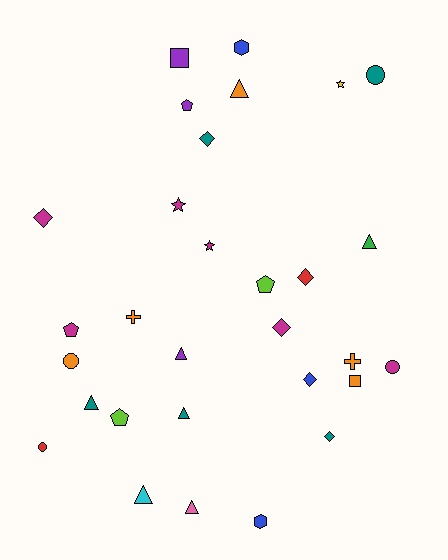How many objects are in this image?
There are 30 objects.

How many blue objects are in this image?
There are 3 blue objects.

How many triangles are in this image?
There are 7 triangles.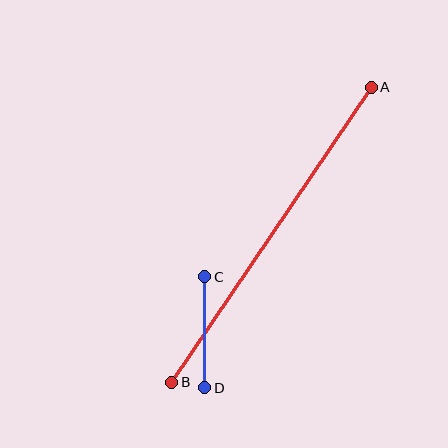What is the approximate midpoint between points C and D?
The midpoint is at approximately (205, 332) pixels.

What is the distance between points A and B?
The distance is approximately 356 pixels.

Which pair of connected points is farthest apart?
Points A and B are farthest apart.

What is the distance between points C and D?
The distance is approximately 111 pixels.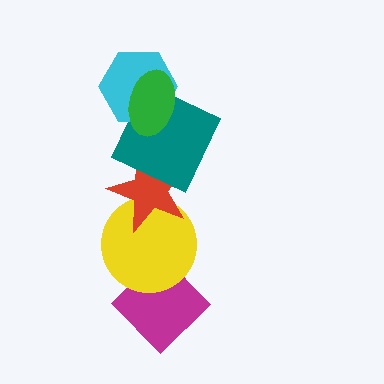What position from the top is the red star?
The red star is 4th from the top.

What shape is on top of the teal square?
The cyan hexagon is on top of the teal square.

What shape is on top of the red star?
The teal square is on top of the red star.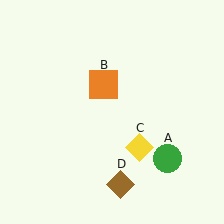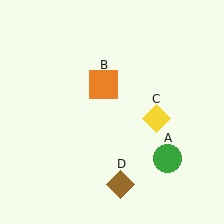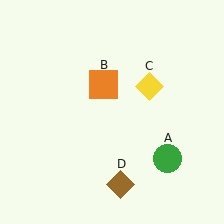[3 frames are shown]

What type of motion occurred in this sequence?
The yellow diamond (object C) rotated counterclockwise around the center of the scene.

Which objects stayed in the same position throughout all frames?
Green circle (object A) and orange square (object B) and brown diamond (object D) remained stationary.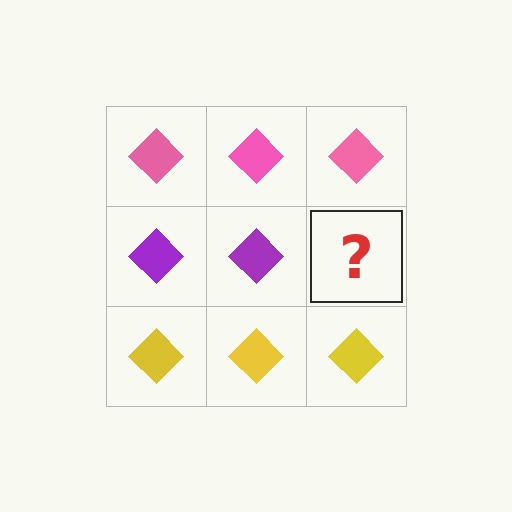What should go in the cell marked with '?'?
The missing cell should contain a purple diamond.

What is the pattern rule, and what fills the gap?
The rule is that each row has a consistent color. The gap should be filled with a purple diamond.